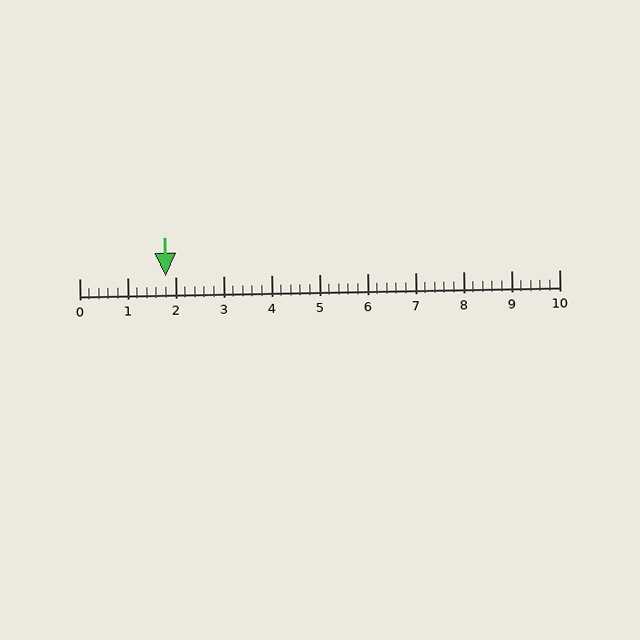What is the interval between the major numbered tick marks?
The major tick marks are spaced 1 units apart.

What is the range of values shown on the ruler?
The ruler shows values from 0 to 10.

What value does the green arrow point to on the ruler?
The green arrow points to approximately 1.8.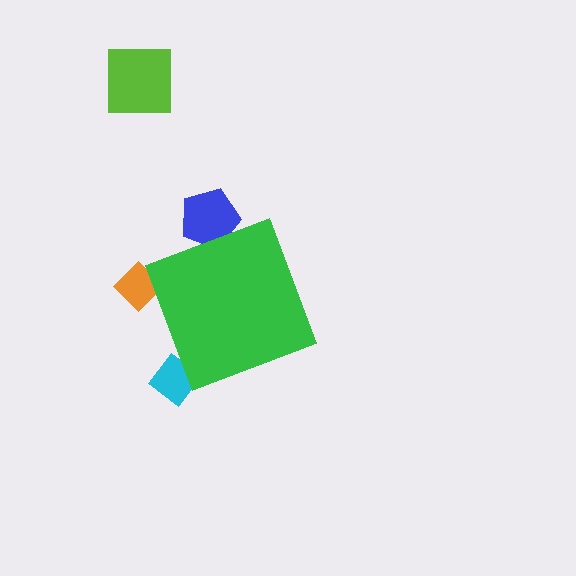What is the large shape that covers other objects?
A green diamond.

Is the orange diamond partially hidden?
Yes, the orange diamond is partially hidden behind the green diamond.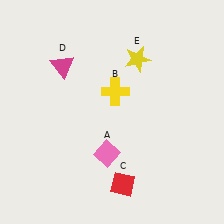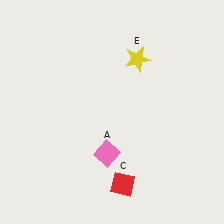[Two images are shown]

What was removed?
The yellow cross (B), the magenta triangle (D) were removed in Image 2.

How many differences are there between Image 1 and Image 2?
There are 2 differences between the two images.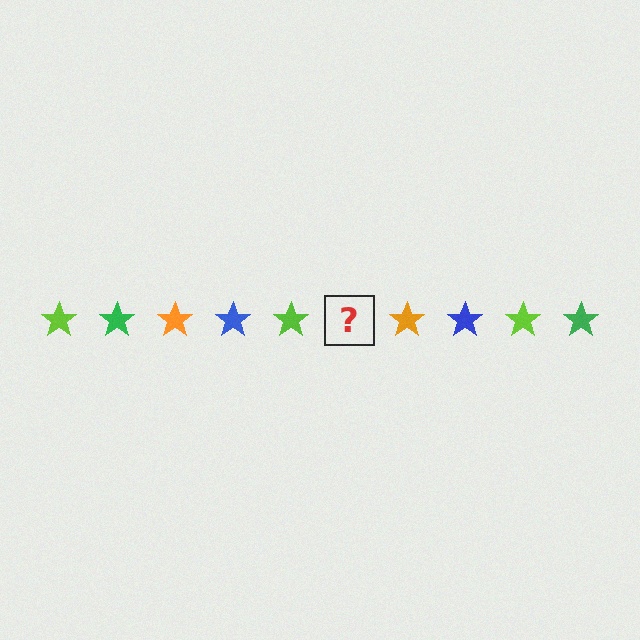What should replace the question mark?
The question mark should be replaced with a green star.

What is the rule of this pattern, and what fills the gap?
The rule is that the pattern cycles through lime, green, orange, blue stars. The gap should be filled with a green star.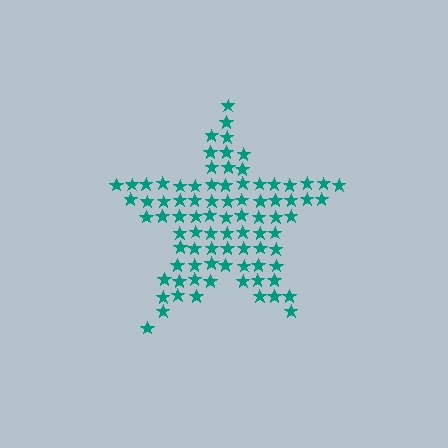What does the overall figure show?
The overall figure shows a star.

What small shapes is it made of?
It is made of small stars.